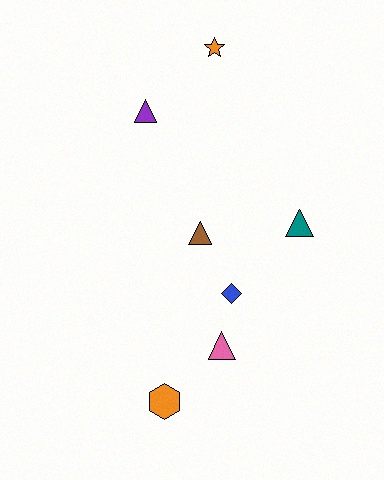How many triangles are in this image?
There are 4 triangles.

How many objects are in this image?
There are 7 objects.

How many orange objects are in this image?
There are 2 orange objects.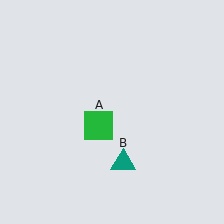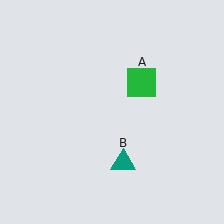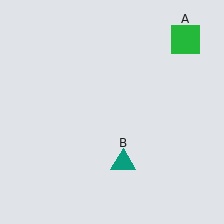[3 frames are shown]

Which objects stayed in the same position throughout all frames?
Teal triangle (object B) remained stationary.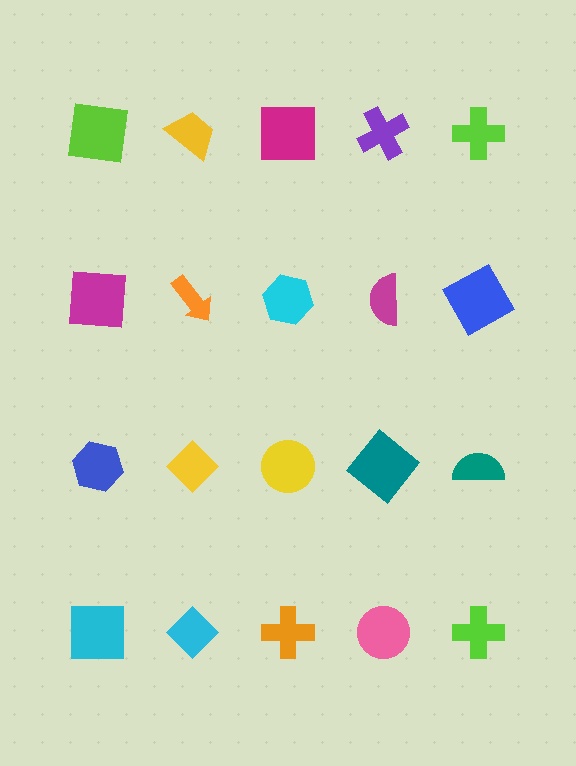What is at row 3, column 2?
A yellow diamond.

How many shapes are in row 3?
5 shapes.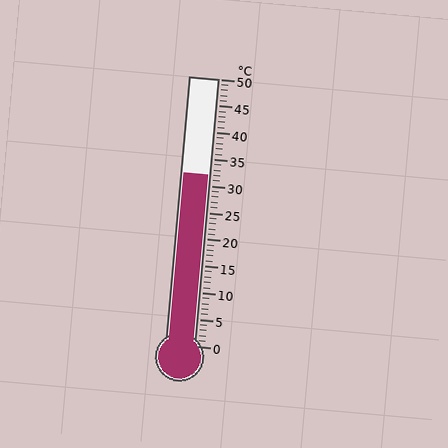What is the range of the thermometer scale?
The thermometer scale ranges from 0°C to 50°C.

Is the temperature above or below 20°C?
The temperature is above 20°C.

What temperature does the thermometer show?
The thermometer shows approximately 32°C.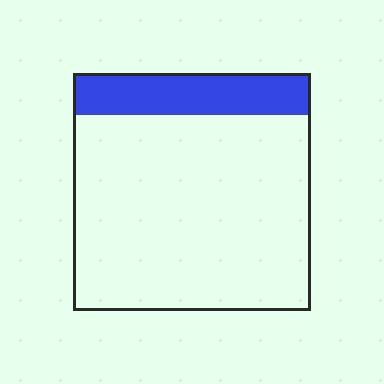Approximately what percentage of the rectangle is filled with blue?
Approximately 20%.